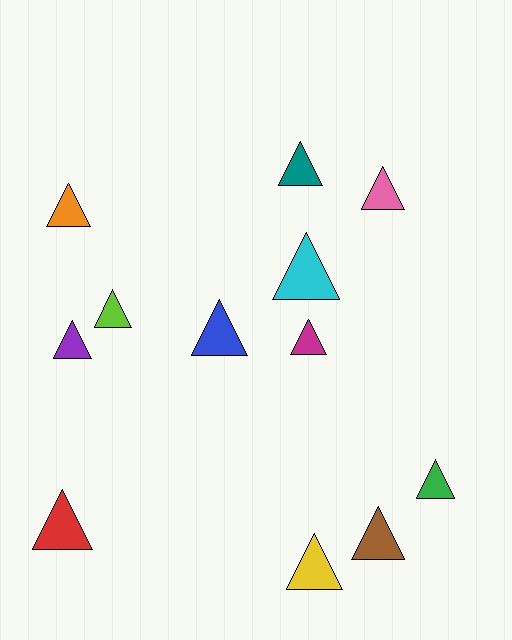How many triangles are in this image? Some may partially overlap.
There are 12 triangles.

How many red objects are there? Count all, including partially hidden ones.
There is 1 red object.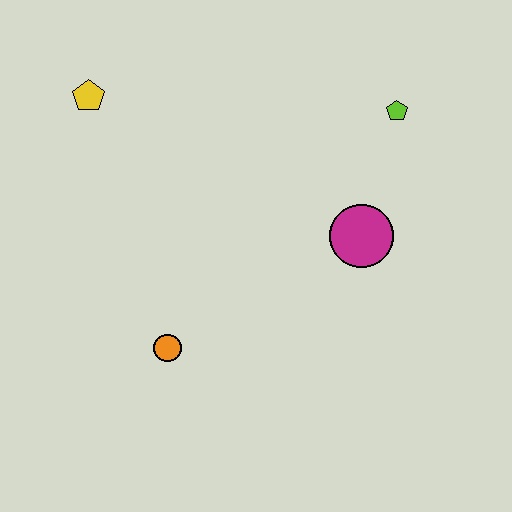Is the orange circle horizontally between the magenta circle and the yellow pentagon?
Yes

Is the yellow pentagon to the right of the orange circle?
No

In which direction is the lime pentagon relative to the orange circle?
The lime pentagon is above the orange circle.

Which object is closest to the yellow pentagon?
The orange circle is closest to the yellow pentagon.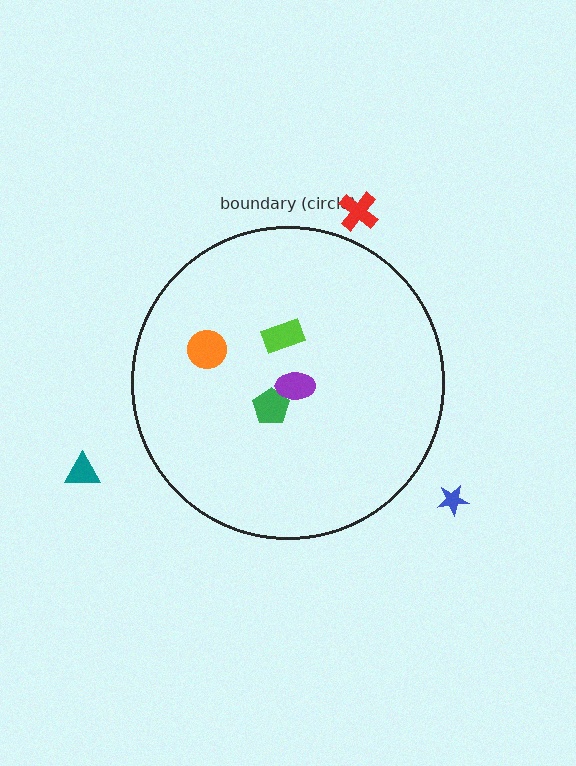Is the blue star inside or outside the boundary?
Outside.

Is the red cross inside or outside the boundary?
Outside.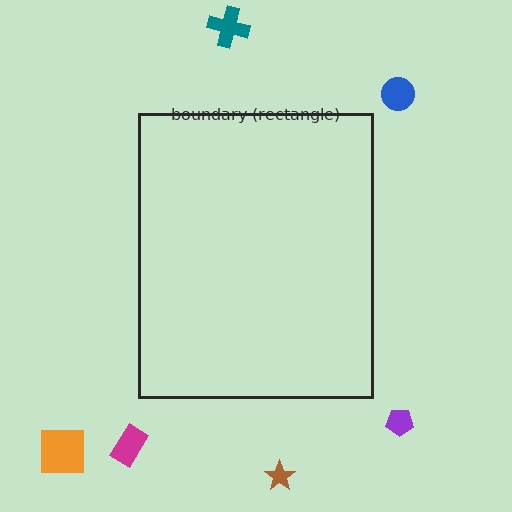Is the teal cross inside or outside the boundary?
Outside.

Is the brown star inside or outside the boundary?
Outside.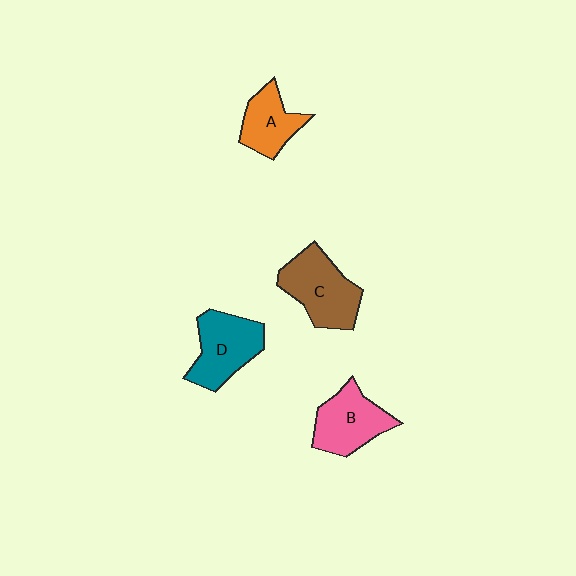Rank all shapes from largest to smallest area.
From largest to smallest: C (brown), D (teal), B (pink), A (orange).